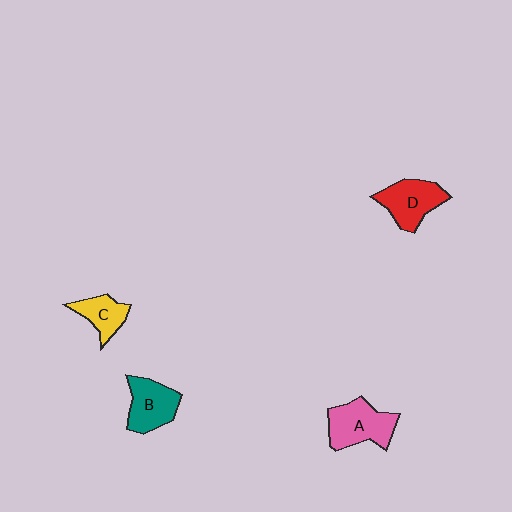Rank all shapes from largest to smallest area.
From largest to smallest: A (pink), D (red), B (teal), C (yellow).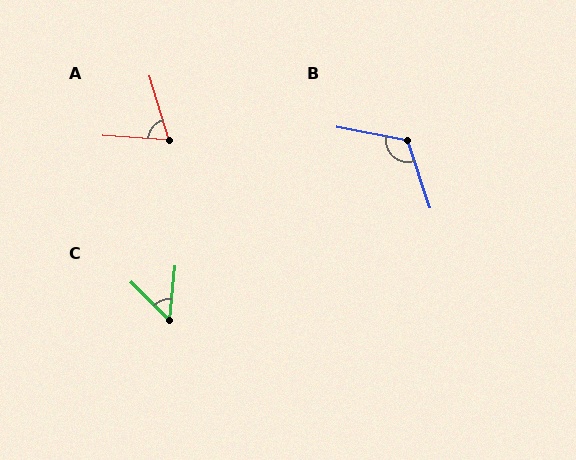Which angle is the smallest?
C, at approximately 52 degrees.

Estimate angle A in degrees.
Approximately 69 degrees.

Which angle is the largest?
B, at approximately 120 degrees.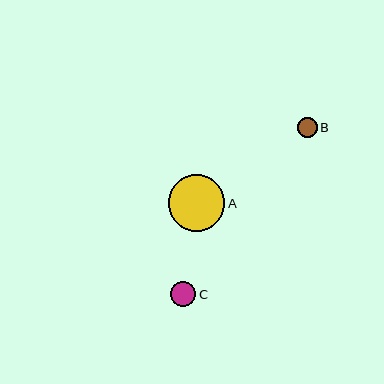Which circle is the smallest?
Circle B is the smallest with a size of approximately 20 pixels.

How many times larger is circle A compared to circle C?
Circle A is approximately 2.2 times the size of circle C.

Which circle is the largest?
Circle A is the largest with a size of approximately 57 pixels.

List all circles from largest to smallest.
From largest to smallest: A, C, B.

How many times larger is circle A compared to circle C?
Circle A is approximately 2.2 times the size of circle C.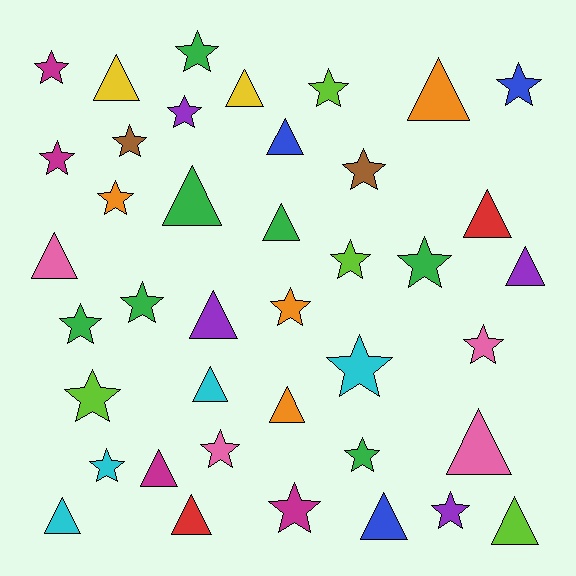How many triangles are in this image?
There are 18 triangles.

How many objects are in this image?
There are 40 objects.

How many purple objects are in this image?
There are 4 purple objects.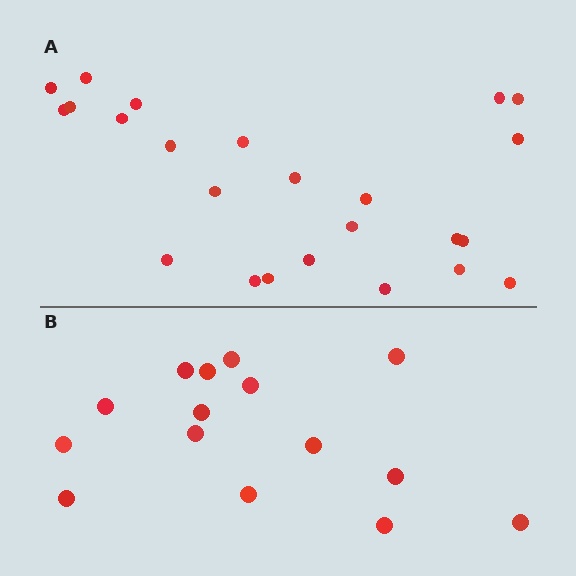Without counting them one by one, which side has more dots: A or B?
Region A (the top region) has more dots.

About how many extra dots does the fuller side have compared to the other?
Region A has roughly 8 or so more dots than region B.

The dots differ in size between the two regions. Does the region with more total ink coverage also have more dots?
No. Region B has more total ink coverage because its dots are larger, but region A actually contains more individual dots. Total area can be misleading — the number of items is what matters here.